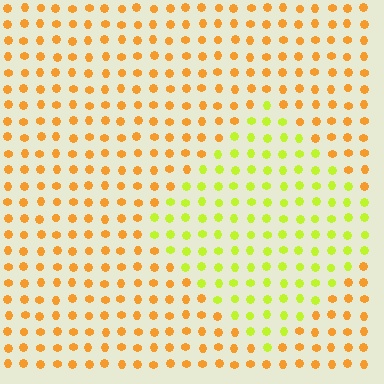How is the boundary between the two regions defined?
The boundary is defined purely by a slight shift in hue (about 44 degrees). Spacing, size, and orientation are identical on both sides.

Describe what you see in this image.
The image is filled with small orange elements in a uniform arrangement. A diamond-shaped region is visible where the elements are tinted to a slightly different hue, forming a subtle color boundary.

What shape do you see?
I see a diamond.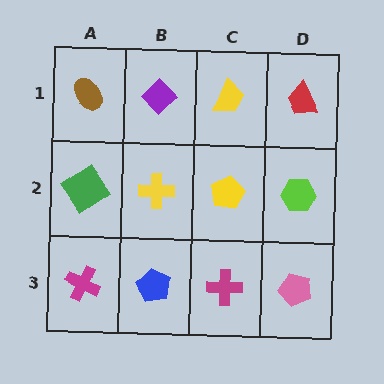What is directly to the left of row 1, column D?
A yellow trapezoid.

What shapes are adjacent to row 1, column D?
A lime hexagon (row 2, column D), a yellow trapezoid (row 1, column C).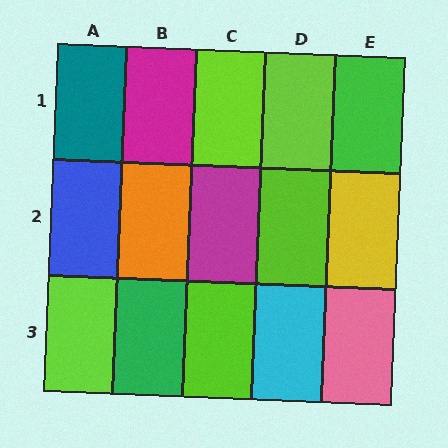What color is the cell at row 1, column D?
Lime.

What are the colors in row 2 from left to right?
Blue, orange, magenta, lime, yellow.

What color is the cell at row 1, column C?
Lime.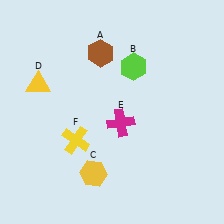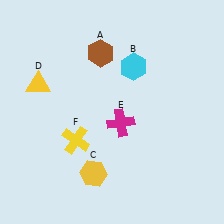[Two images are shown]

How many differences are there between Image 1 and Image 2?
There is 1 difference between the two images.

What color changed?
The hexagon (B) changed from lime in Image 1 to cyan in Image 2.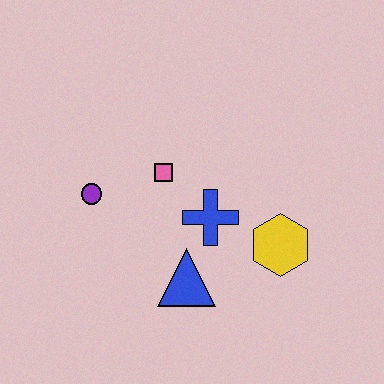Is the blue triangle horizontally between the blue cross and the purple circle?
Yes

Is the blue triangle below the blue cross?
Yes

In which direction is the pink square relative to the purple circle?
The pink square is to the right of the purple circle.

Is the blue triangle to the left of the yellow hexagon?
Yes